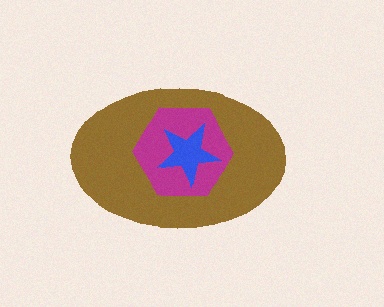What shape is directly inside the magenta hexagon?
The blue star.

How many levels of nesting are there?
3.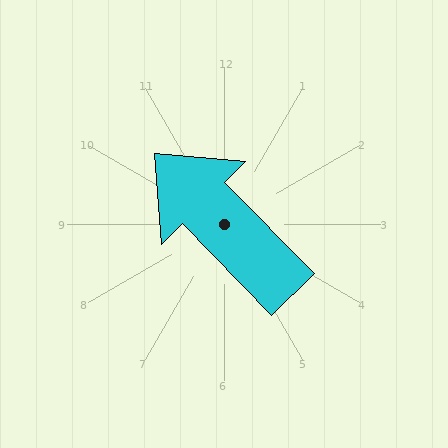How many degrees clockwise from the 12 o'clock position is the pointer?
Approximately 316 degrees.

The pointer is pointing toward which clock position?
Roughly 11 o'clock.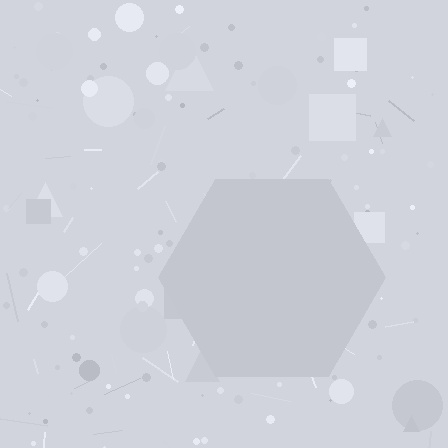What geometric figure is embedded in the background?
A hexagon is embedded in the background.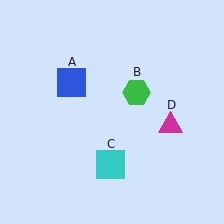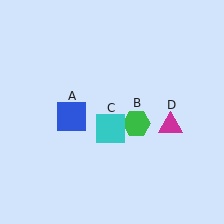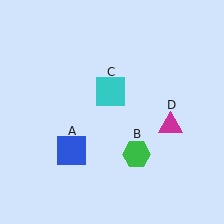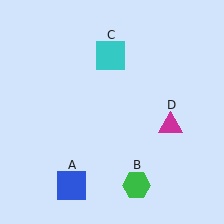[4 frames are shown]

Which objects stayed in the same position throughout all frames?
Magenta triangle (object D) remained stationary.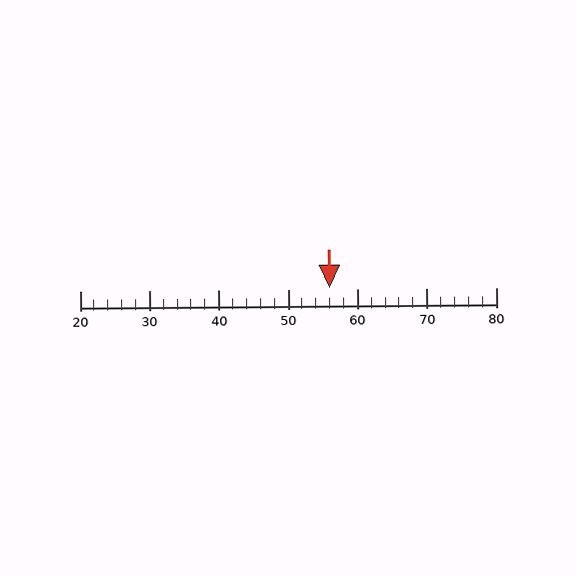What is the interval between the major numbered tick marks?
The major tick marks are spaced 10 units apart.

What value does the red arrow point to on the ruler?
The red arrow points to approximately 56.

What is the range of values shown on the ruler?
The ruler shows values from 20 to 80.